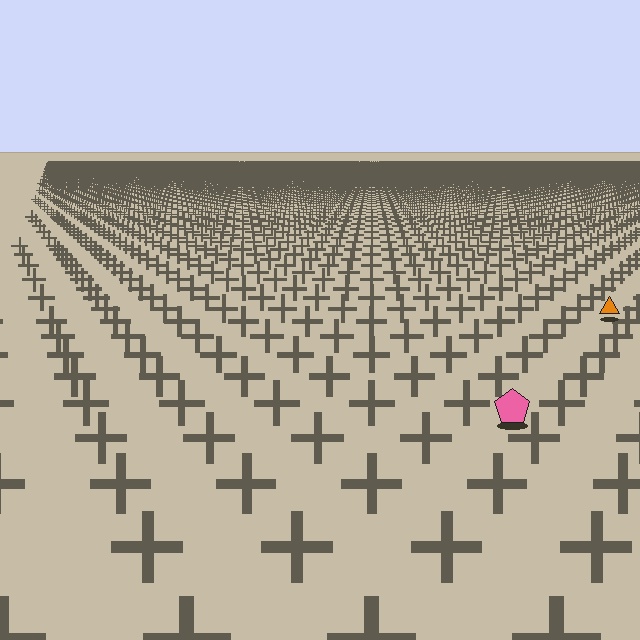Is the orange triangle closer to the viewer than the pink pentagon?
No. The pink pentagon is closer — you can tell from the texture gradient: the ground texture is coarser near it.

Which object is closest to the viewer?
The pink pentagon is closest. The texture marks near it are larger and more spread out.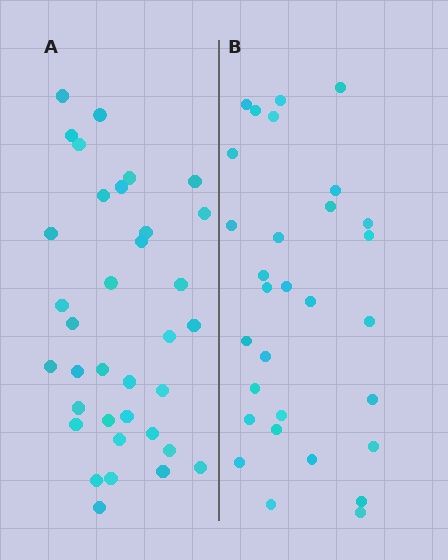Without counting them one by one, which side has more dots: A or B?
Region A (the left region) has more dots.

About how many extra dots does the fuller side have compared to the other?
Region A has about 5 more dots than region B.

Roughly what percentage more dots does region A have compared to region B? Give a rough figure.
About 15% more.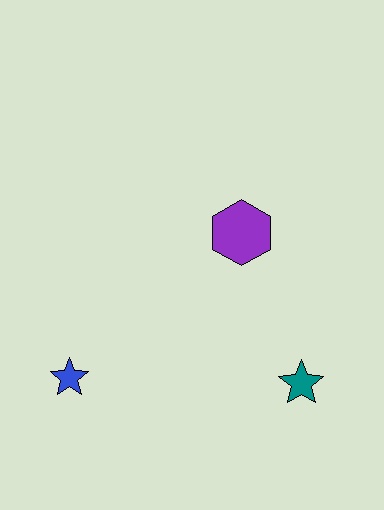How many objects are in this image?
There are 3 objects.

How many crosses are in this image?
There are no crosses.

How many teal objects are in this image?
There is 1 teal object.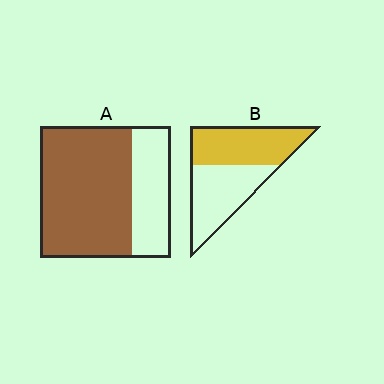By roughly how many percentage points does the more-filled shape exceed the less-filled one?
By roughly 20 percentage points (A over B).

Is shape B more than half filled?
Roughly half.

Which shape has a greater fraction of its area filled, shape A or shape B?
Shape A.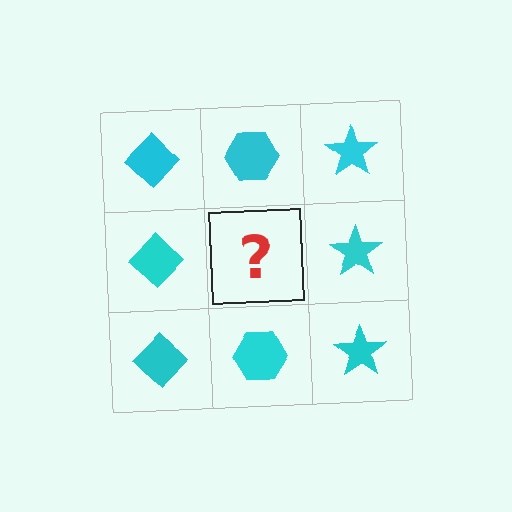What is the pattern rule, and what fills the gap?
The rule is that each column has a consistent shape. The gap should be filled with a cyan hexagon.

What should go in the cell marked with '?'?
The missing cell should contain a cyan hexagon.